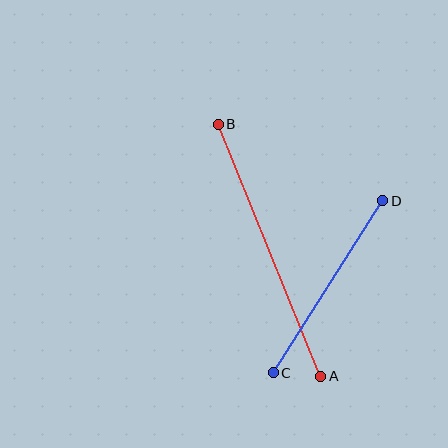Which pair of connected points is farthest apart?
Points A and B are farthest apart.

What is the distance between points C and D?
The distance is approximately 204 pixels.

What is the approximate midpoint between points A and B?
The midpoint is at approximately (269, 250) pixels.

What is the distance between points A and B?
The distance is approximately 272 pixels.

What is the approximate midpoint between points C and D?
The midpoint is at approximately (328, 287) pixels.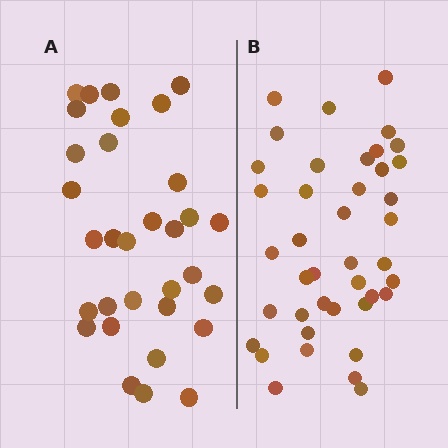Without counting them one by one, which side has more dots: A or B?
Region B (the right region) has more dots.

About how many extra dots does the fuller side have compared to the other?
Region B has roughly 8 or so more dots than region A.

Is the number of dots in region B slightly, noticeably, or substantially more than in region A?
Region B has noticeably more, but not dramatically so. The ratio is roughly 1.3 to 1.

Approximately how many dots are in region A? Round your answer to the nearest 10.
About 30 dots. (The exact count is 32, which rounds to 30.)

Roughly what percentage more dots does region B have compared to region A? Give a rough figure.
About 30% more.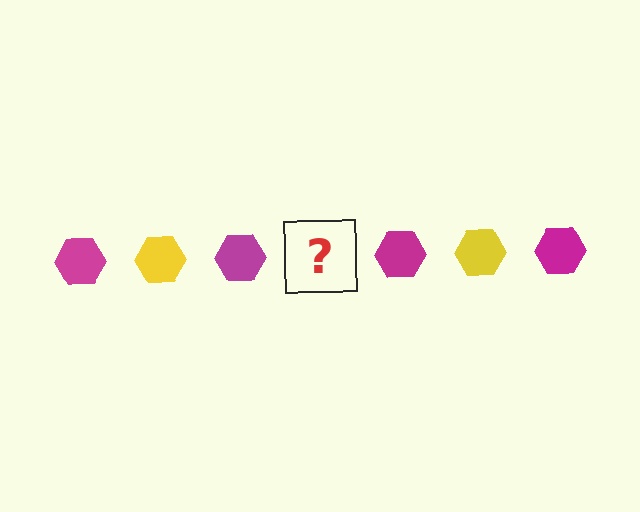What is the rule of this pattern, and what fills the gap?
The rule is that the pattern cycles through magenta, yellow hexagons. The gap should be filled with a yellow hexagon.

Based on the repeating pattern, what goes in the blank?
The blank should be a yellow hexagon.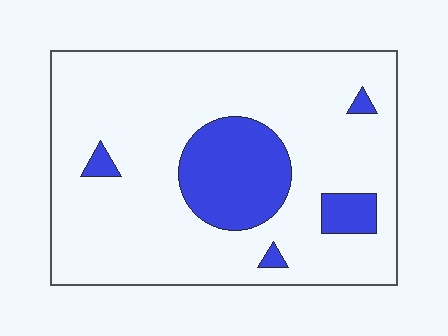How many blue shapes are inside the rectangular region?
5.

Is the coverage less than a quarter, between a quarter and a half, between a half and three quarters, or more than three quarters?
Less than a quarter.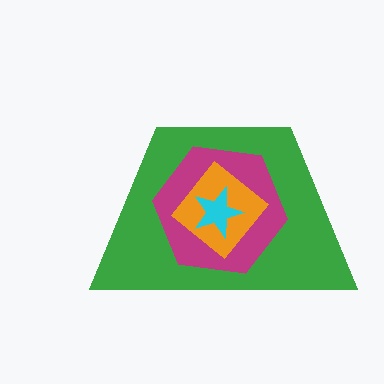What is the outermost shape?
The green trapezoid.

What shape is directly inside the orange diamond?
The cyan star.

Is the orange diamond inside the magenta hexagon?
Yes.